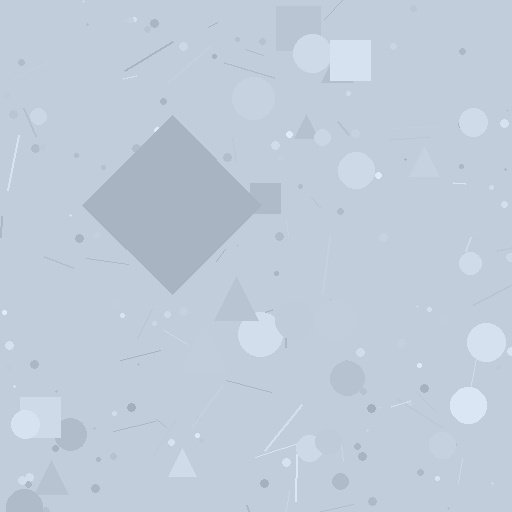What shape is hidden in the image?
A diamond is hidden in the image.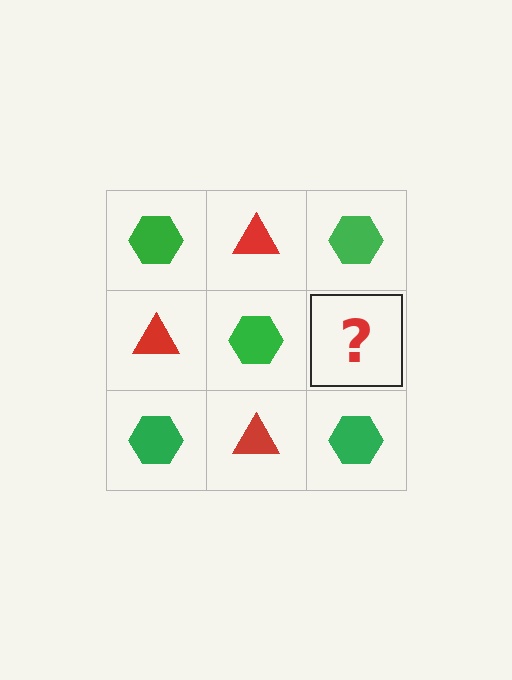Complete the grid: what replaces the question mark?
The question mark should be replaced with a red triangle.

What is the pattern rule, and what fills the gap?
The rule is that it alternates green hexagon and red triangle in a checkerboard pattern. The gap should be filled with a red triangle.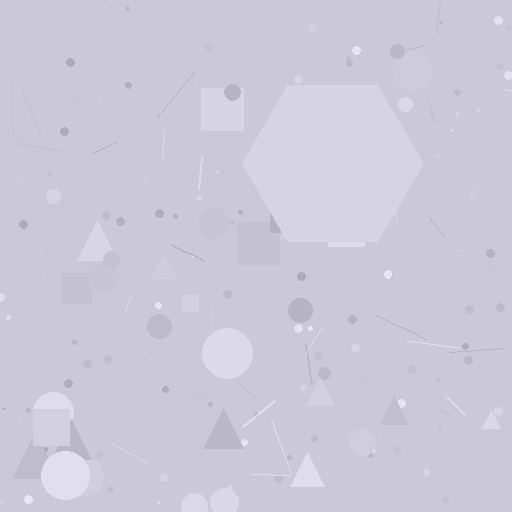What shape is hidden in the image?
A hexagon is hidden in the image.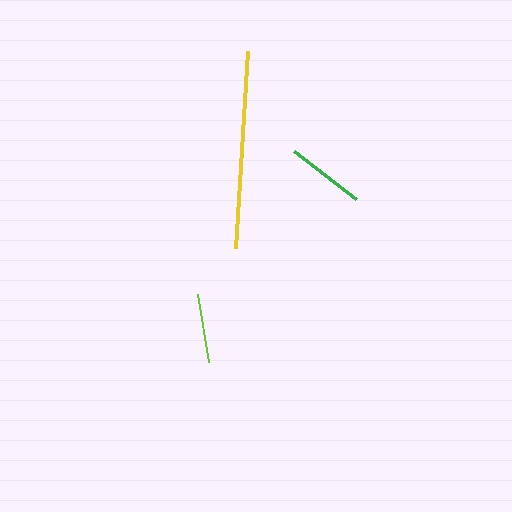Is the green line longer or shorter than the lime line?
The green line is longer than the lime line.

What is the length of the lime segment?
The lime segment is approximately 69 pixels long.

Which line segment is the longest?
The yellow line is the longest at approximately 198 pixels.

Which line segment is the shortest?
The lime line is the shortest at approximately 69 pixels.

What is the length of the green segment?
The green segment is approximately 78 pixels long.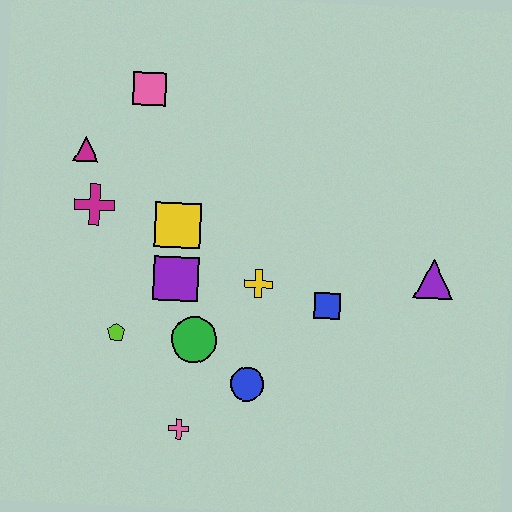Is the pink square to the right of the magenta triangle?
Yes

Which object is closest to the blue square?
The yellow cross is closest to the blue square.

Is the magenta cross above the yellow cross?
Yes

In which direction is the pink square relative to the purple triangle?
The pink square is to the left of the purple triangle.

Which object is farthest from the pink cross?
The pink square is farthest from the pink cross.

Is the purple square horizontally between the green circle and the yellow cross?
No